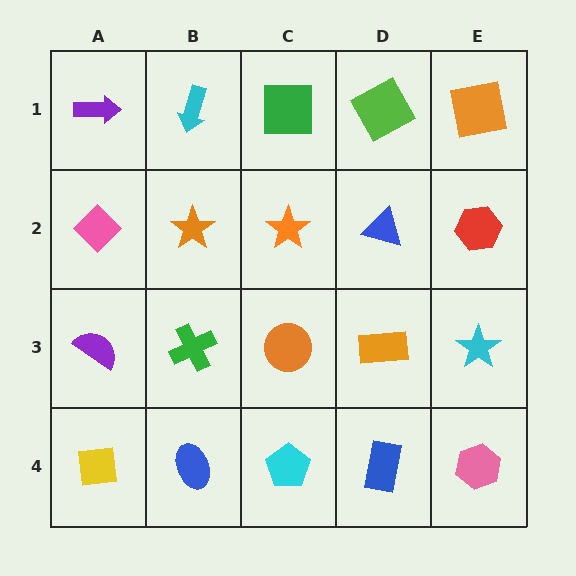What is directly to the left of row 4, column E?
A blue rectangle.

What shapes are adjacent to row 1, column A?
A pink diamond (row 2, column A), a cyan arrow (row 1, column B).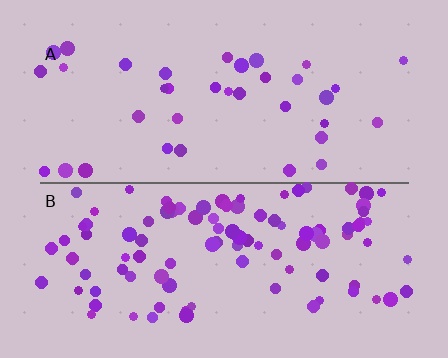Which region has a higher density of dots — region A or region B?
B (the bottom).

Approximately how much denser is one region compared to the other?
Approximately 2.7× — region B over region A.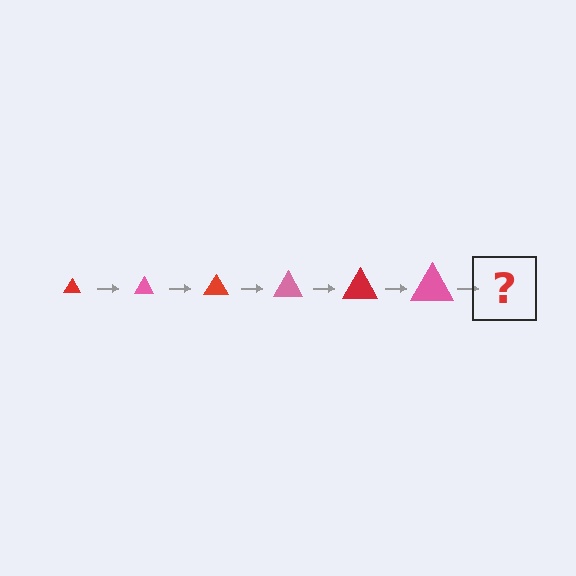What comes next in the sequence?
The next element should be a red triangle, larger than the previous one.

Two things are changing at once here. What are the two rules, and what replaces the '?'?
The two rules are that the triangle grows larger each step and the color cycles through red and pink. The '?' should be a red triangle, larger than the previous one.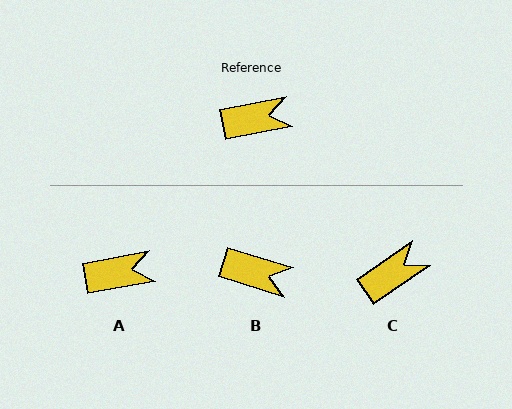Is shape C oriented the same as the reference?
No, it is off by about 24 degrees.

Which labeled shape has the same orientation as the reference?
A.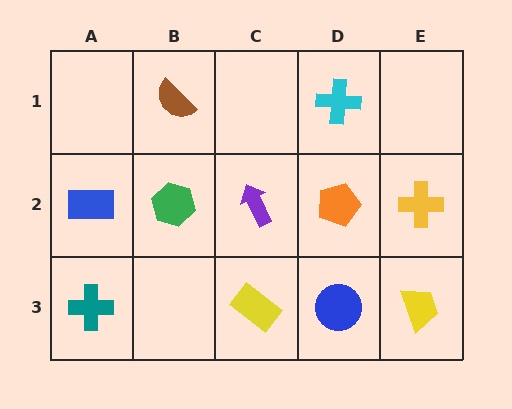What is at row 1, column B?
A brown semicircle.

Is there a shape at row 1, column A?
No, that cell is empty.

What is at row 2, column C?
A purple arrow.